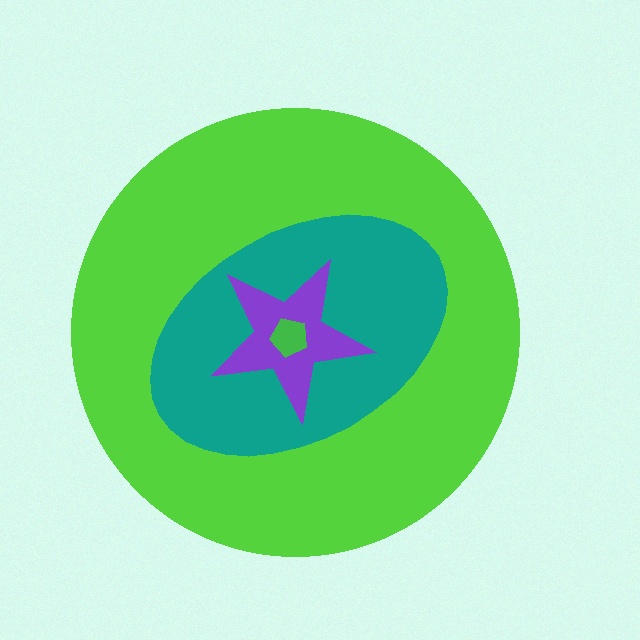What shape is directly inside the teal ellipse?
The purple star.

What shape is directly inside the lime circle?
The teal ellipse.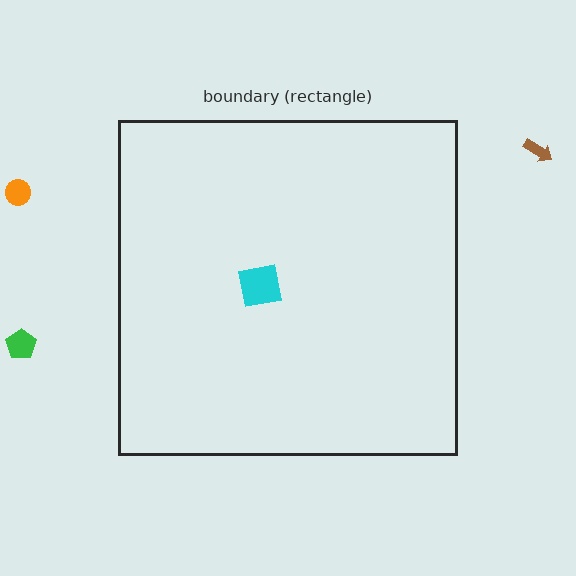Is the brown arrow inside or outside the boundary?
Outside.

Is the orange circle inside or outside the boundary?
Outside.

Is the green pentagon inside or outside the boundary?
Outside.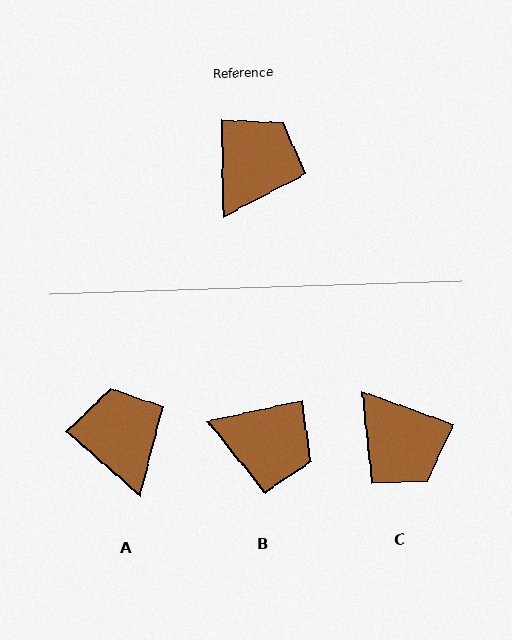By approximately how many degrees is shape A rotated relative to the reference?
Approximately 47 degrees counter-clockwise.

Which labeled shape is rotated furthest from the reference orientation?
C, about 111 degrees away.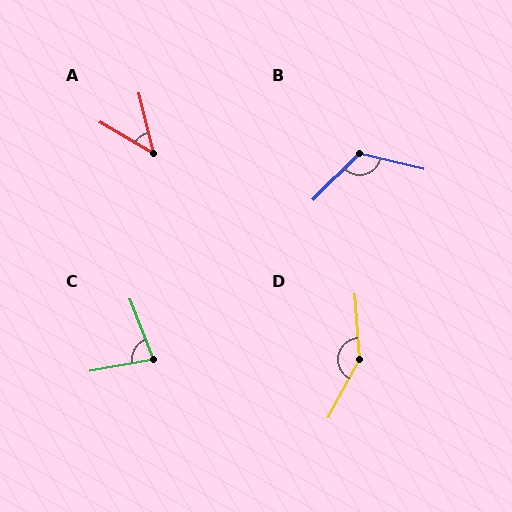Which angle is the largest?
D, at approximately 148 degrees.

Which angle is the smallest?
A, at approximately 46 degrees.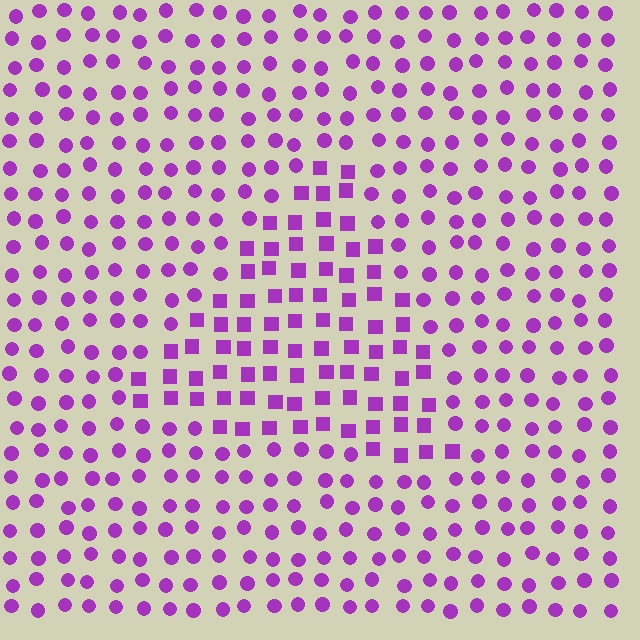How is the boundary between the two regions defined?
The boundary is defined by a change in element shape: squares inside vs. circles outside. All elements share the same color and spacing.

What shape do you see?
I see a triangle.